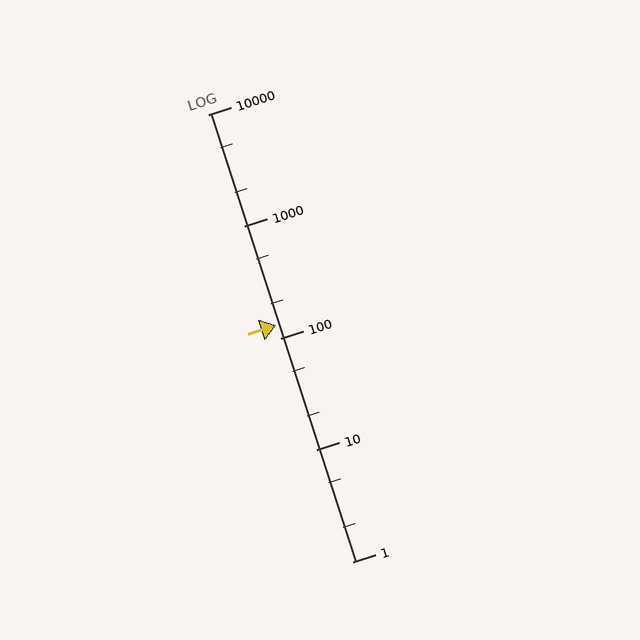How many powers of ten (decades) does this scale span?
The scale spans 4 decades, from 1 to 10000.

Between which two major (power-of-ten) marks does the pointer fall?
The pointer is between 100 and 1000.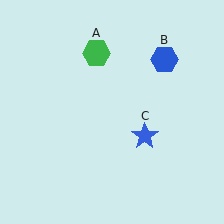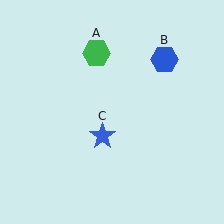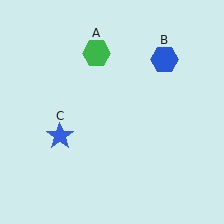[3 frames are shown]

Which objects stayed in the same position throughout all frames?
Green hexagon (object A) and blue hexagon (object B) remained stationary.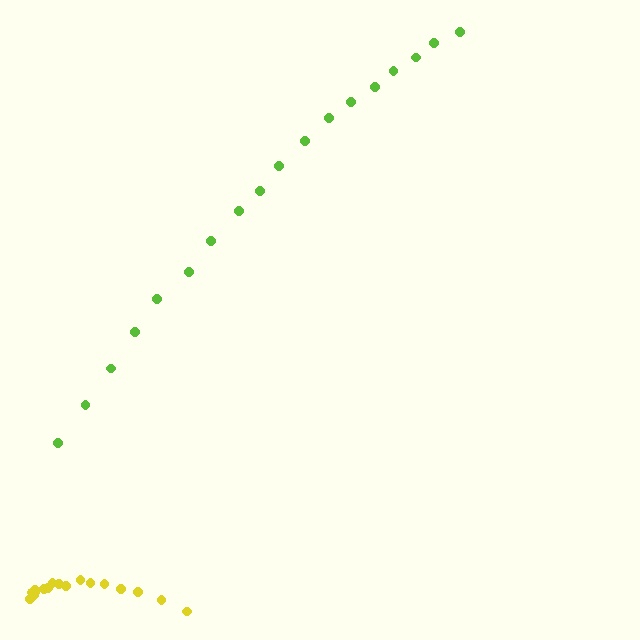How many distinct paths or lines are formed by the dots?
There are 2 distinct paths.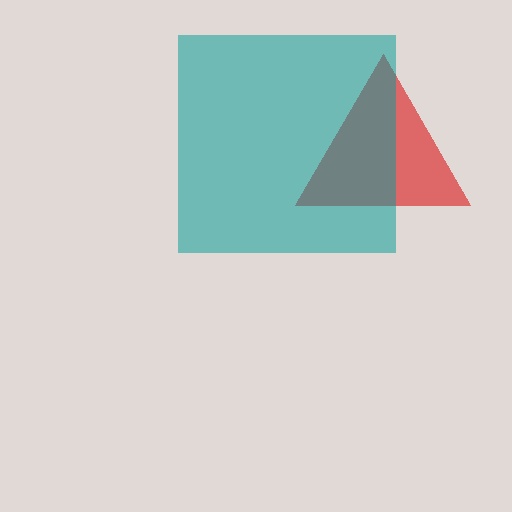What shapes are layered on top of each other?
The layered shapes are: a red triangle, a teal square.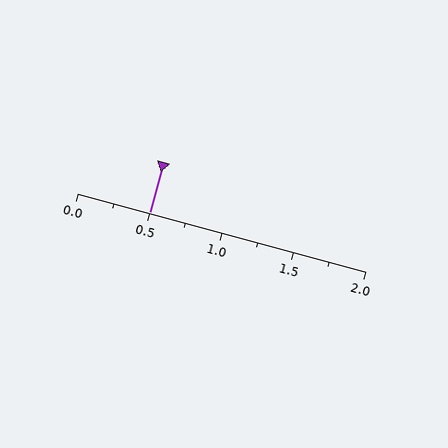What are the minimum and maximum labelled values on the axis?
The axis runs from 0.0 to 2.0.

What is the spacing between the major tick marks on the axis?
The major ticks are spaced 0.5 apart.